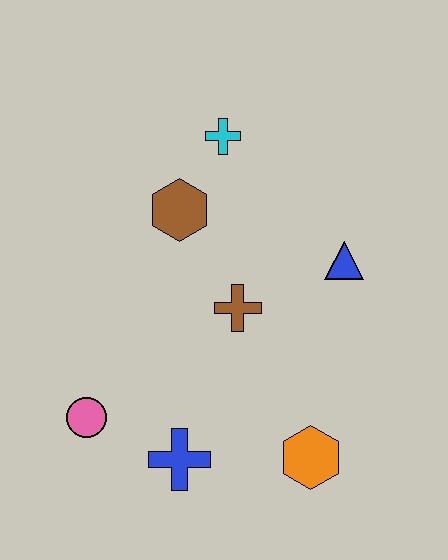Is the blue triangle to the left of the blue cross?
No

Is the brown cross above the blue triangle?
No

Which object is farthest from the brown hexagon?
The orange hexagon is farthest from the brown hexagon.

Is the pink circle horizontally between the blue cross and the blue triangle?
No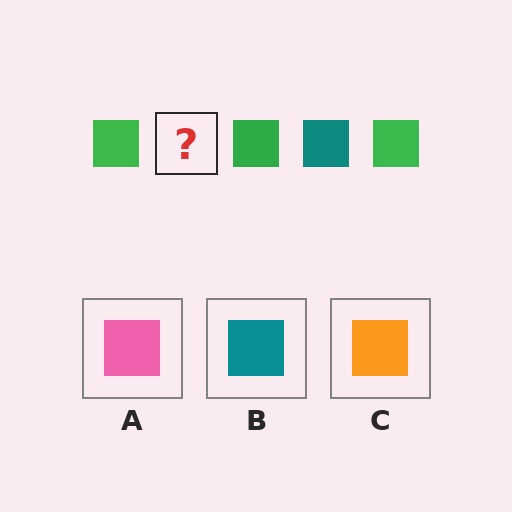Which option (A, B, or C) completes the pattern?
B.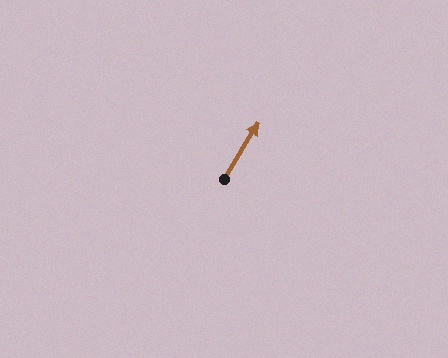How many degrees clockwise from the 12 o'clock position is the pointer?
Approximately 31 degrees.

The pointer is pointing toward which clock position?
Roughly 1 o'clock.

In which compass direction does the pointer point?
Northeast.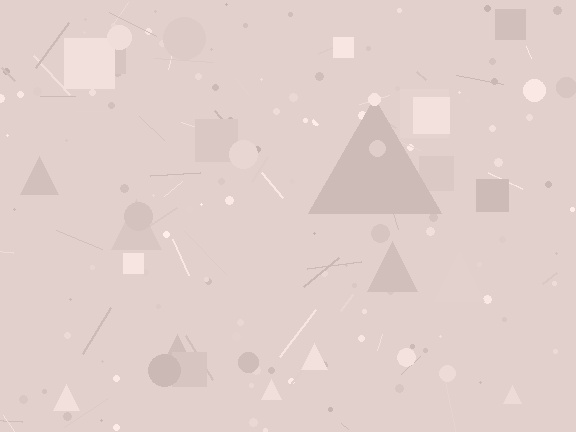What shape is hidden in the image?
A triangle is hidden in the image.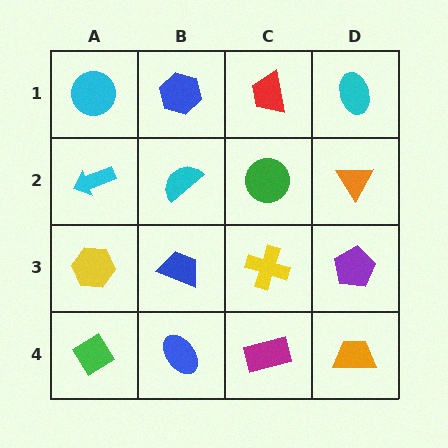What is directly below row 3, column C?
A magenta rectangle.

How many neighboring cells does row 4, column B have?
3.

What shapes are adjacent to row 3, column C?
A green circle (row 2, column C), a magenta rectangle (row 4, column C), a blue trapezoid (row 3, column B), a purple pentagon (row 3, column D).